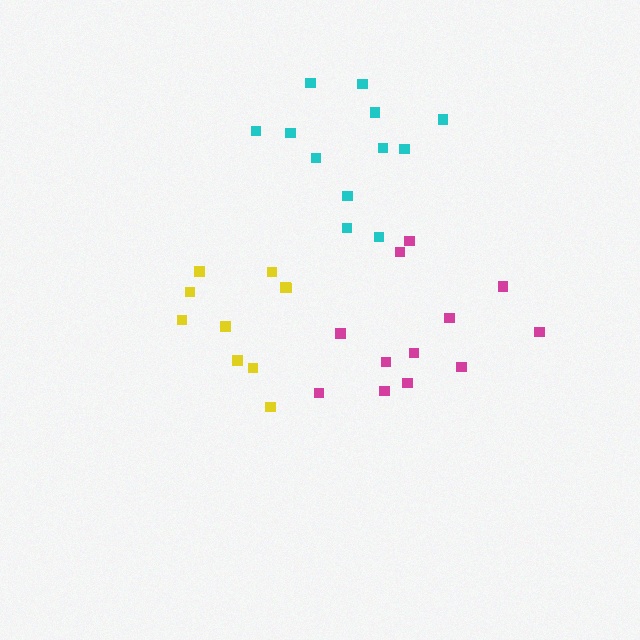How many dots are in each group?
Group 1: 12 dots, Group 2: 12 dots, Group 3: 10 dots (34 total).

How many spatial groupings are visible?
There are 3 spatial groupings.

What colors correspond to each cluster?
The clusters are colored: magenta, cyan, yellow.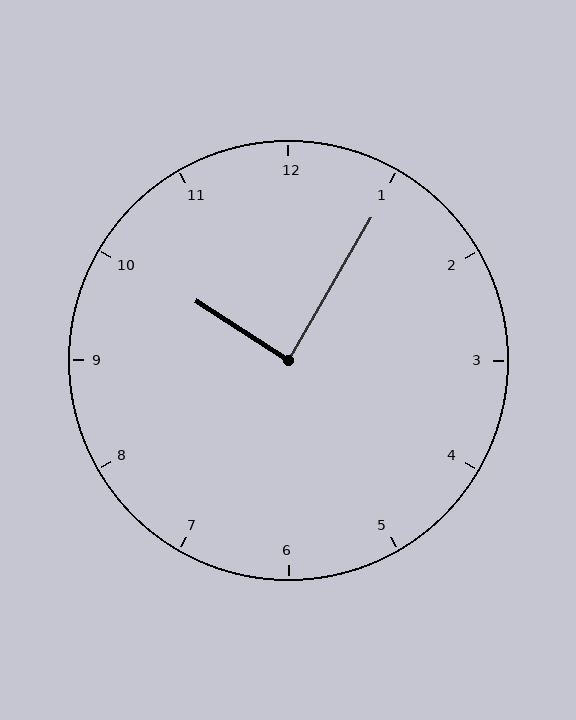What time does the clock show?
10:05.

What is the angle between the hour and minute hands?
Approximately 88 degrees.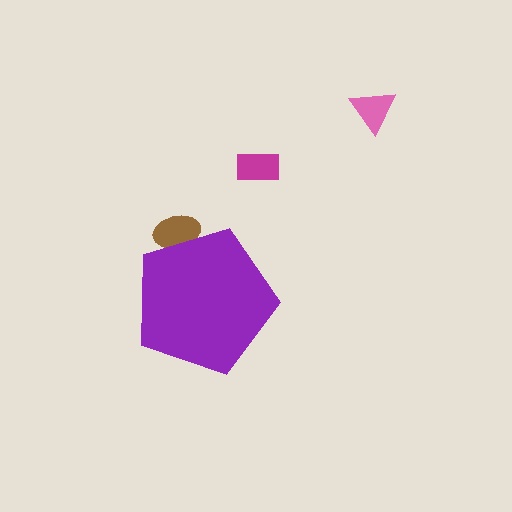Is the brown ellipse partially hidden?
Yes, the brown ellipse is partially hidden behind the purple pentagon.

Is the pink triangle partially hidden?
No, the pink triangle is fully visible.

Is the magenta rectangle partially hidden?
No, the magenta rectangle is fully visible.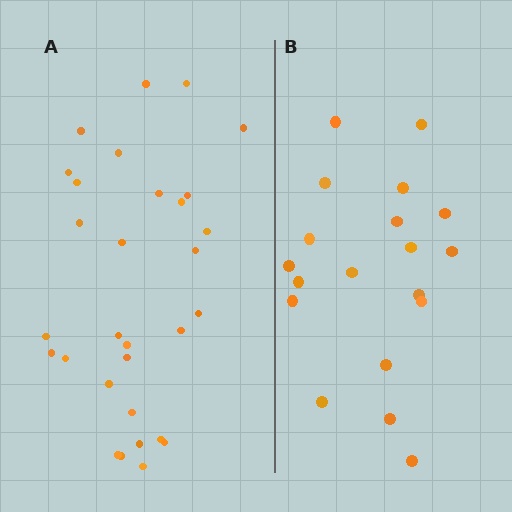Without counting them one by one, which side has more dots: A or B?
Region A (the left region) has more dots.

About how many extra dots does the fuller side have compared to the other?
Region A has roughly 12 or so more dots than region B.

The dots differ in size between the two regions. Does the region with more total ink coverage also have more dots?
No. Region B has more total ink coverage because its dots are larger, but region A actually contains more individual dots. Total area can be misleading — the number of items is what matters here.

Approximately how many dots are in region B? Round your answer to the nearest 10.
About 20 dots. (The exact count is 19, which rounds to 20.)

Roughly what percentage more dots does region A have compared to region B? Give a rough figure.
About 60% more.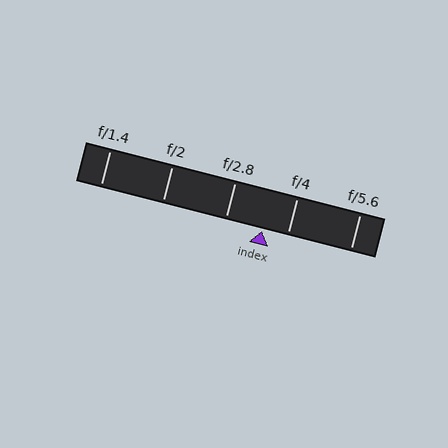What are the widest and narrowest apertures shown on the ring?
The widest aperture shown is f/1.4 and the narrowest is f/5.6.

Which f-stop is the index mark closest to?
The index mark is closest to f/4.